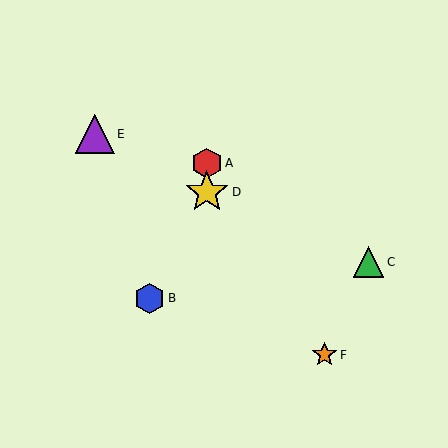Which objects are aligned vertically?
Objects A, D are aligned vertically.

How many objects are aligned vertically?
2 objects (A, D) are aligned vertically.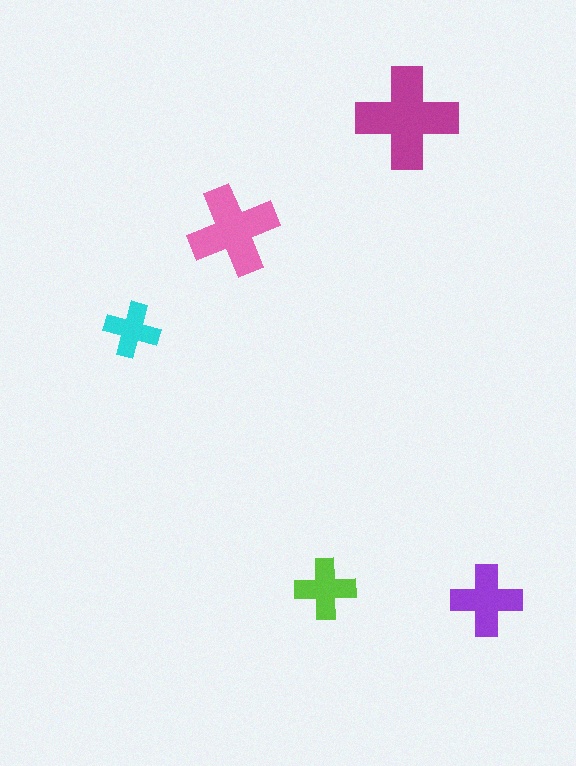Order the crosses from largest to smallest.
the magenta one, the pink one, the purple one, the lime one, the cyan one.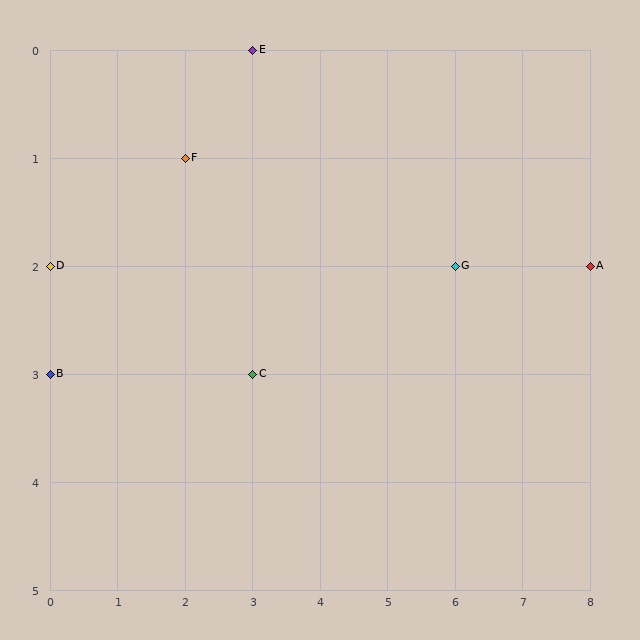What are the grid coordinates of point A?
Point A is at grid coordinates (8, 2).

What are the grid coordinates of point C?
Point C is at grid coordinates (3, 3).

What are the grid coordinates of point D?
Point D is at grid coordinates (0, 2).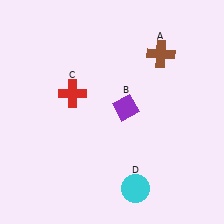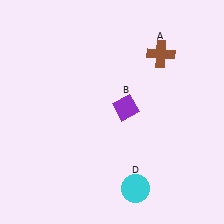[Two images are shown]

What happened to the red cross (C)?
The red cross (C) was removed in Image 2. It was in the top-left area of Image 1.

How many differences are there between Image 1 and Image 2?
There is 1 difference between the two images.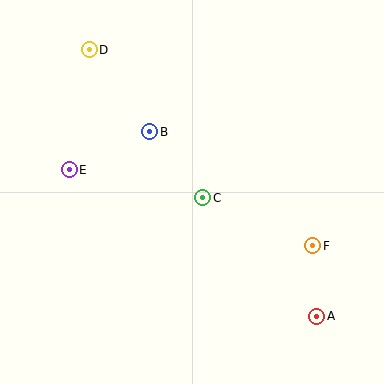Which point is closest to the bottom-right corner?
Point A is closest to the bottom-right corner.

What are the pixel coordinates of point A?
Point A is at (317, 316).